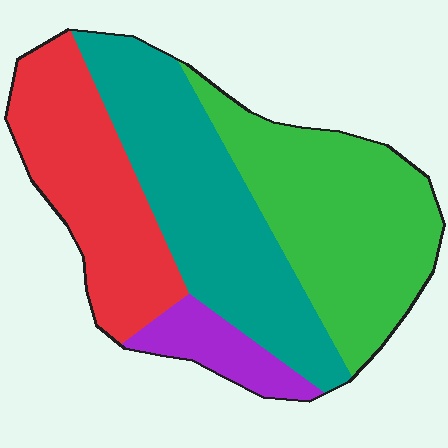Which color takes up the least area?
Purple, at roughly 10%.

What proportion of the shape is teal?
Teal covers around 35% of the shape.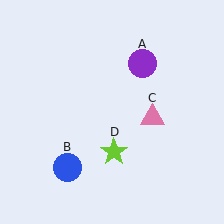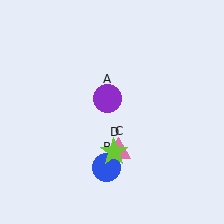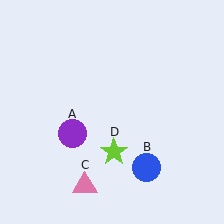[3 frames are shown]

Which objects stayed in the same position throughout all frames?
Lime star (object D) remained stationary.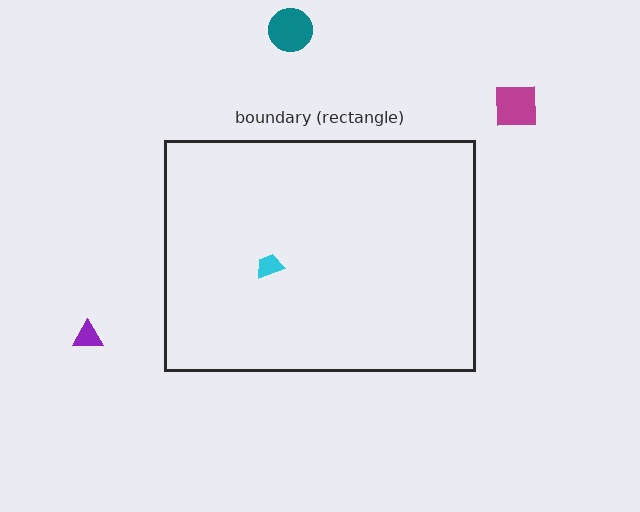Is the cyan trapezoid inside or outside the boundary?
Inside.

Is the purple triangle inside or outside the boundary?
Outside.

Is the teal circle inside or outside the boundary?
Outside.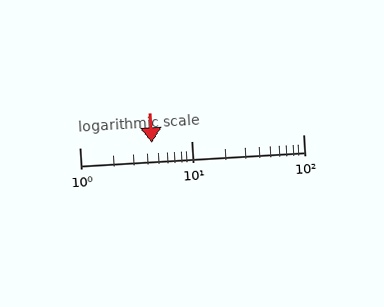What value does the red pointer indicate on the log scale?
The pointer indicates approximately 4.4.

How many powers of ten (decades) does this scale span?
The scale spans 2 decades, from 1 to 100.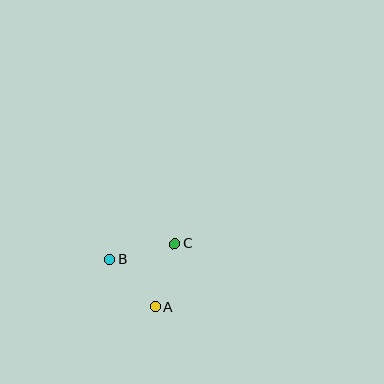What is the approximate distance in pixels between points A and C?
The distance between A and C is approximately 66 pixels.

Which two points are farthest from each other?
Points B and C are farthest from each other.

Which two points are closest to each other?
Points A and B are closest to each other.